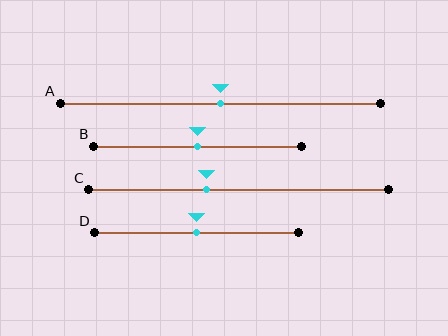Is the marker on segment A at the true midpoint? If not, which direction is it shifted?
Yes, the marker on segment A is at the true midpoint.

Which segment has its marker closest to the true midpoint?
Segment A has its marker closest to the true midpoint.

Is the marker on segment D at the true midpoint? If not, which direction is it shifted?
Yes, the marker on segment D is at the true midpoint.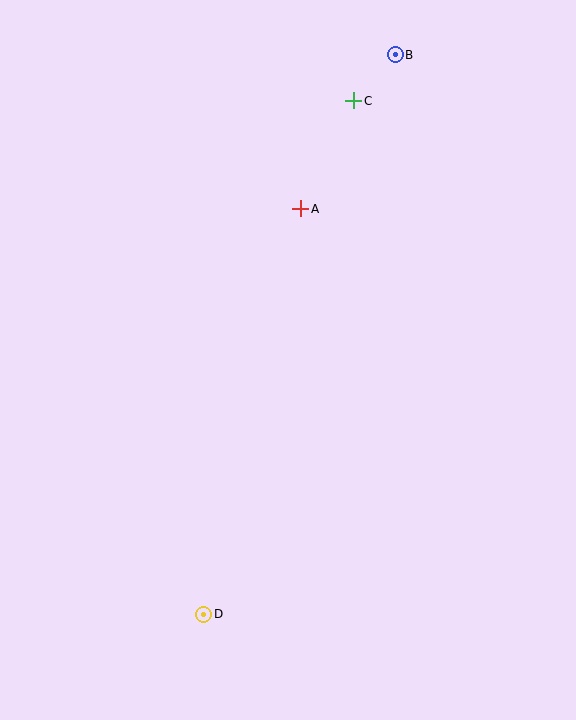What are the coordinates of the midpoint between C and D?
The midpoint between C and D is at (279, 357).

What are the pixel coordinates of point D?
Point D is at (204, 614).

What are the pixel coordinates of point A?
Point A is at (301, 209).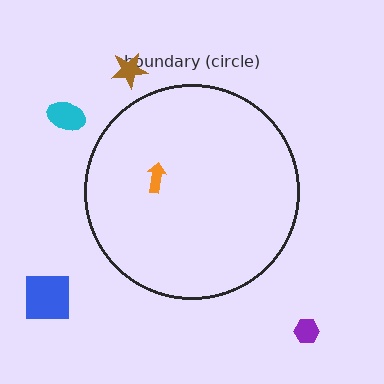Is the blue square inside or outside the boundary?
Outside.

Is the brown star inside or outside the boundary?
Outside.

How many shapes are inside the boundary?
1 inside, 4 outside.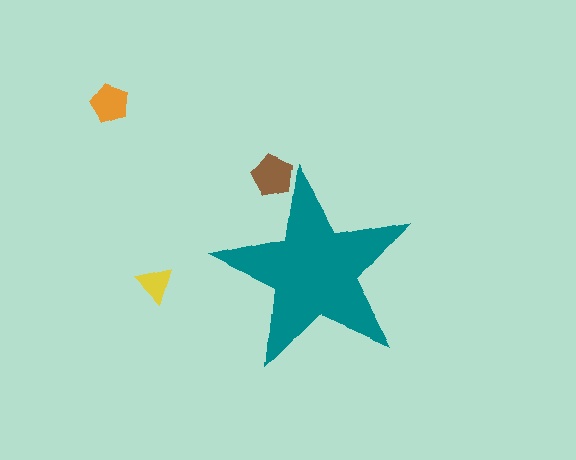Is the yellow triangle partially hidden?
No, the yellow triangle is fully visible.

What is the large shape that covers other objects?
A teal star.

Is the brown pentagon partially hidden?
Yes, the brown pentagon is partially hidden behind the teal star.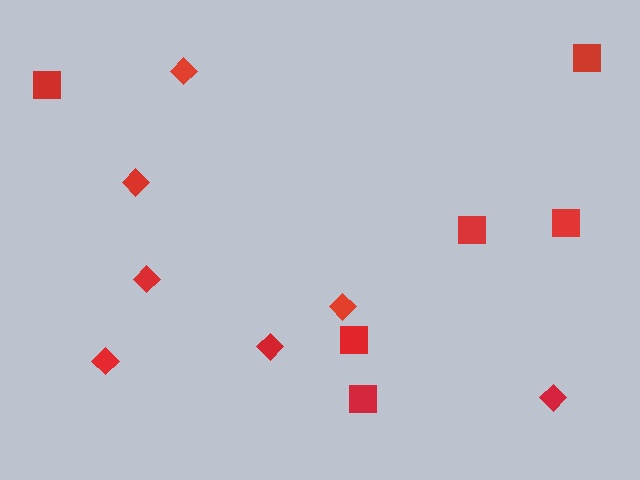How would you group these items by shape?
There are 2 groups: one group of squares (6) and one group of diamonds (7).